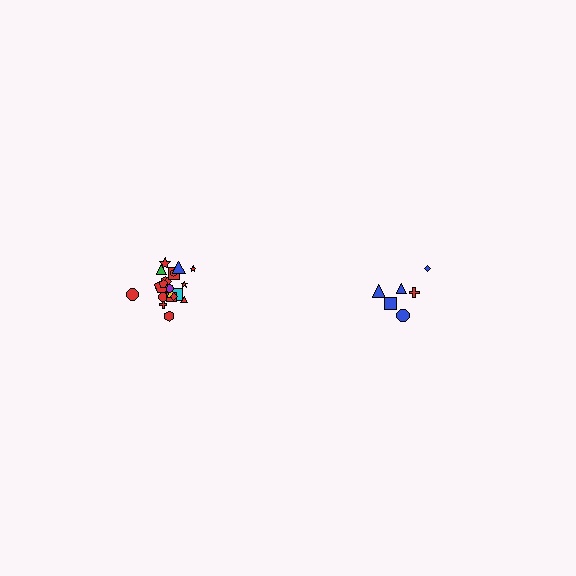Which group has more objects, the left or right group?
The left group.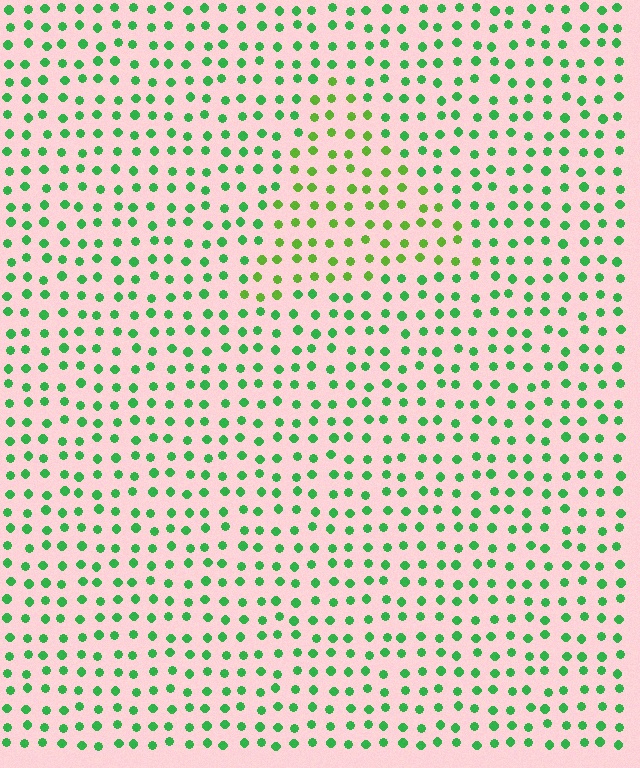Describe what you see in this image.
The image is filled with small green elements in a uniform arrangement. A triangle-shaped region is visible where the elements are tinted to a slightly different hue, forming a subtle color boundary.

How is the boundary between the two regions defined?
The boundary is defined purely by a slight shift in hue (about 32 degrees). Spacing, size, and orientation are identical on both sides.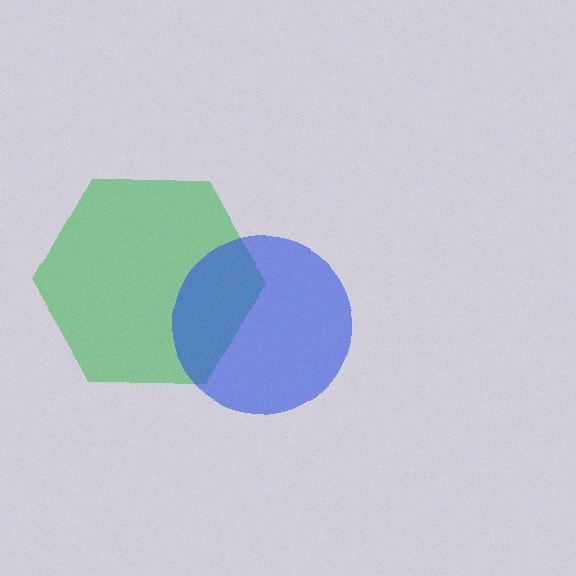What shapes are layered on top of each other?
The layered shapes are: a green hexagon, a blue circle.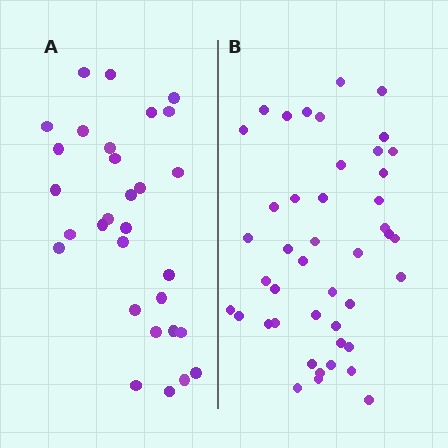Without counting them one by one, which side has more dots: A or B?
Region B (the right region) has more dots.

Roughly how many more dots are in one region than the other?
Region B has approximately 15 more dots than region A.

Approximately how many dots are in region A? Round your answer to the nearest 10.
About 30 dots.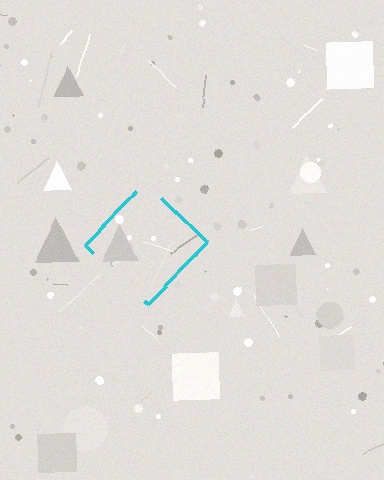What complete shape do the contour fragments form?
The contour fragments form a diamond.